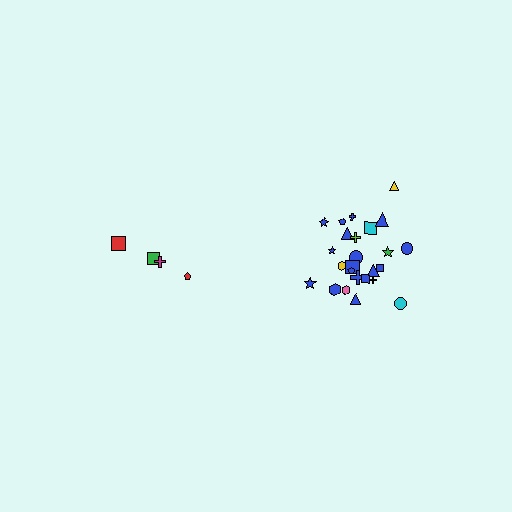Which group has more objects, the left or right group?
The right group.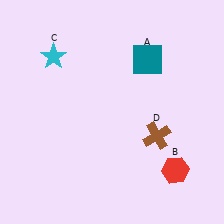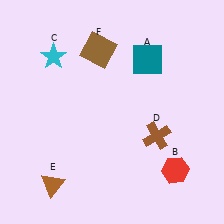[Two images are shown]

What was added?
A brown triangle (E), a brown square (F) were added in Image 2.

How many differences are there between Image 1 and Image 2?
There are 2 differences between the two images.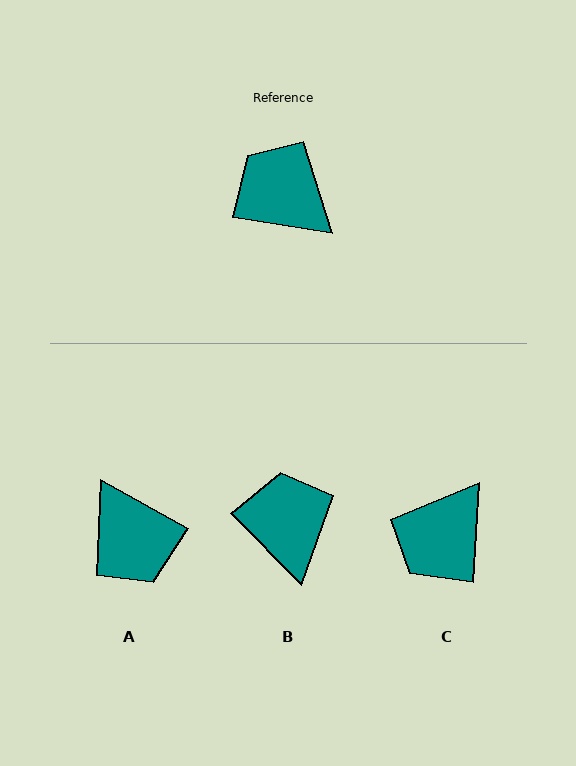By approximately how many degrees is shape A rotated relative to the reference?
Approximately 160 degrees counter-clockwise.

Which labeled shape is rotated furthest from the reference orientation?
A, about 160 degrees away.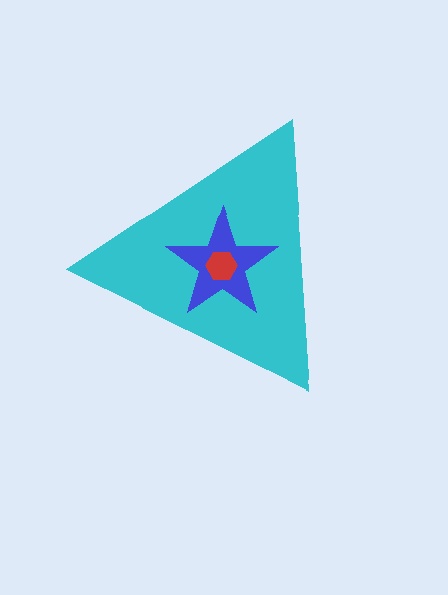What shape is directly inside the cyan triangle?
The blue star.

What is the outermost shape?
The cyan triangle.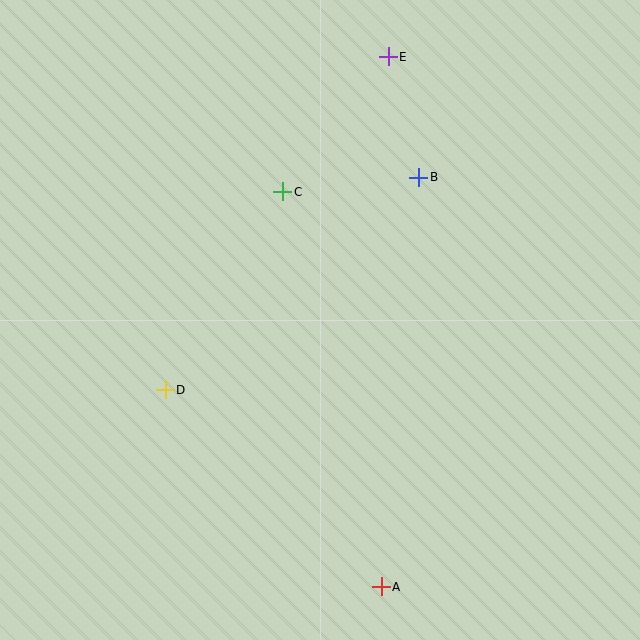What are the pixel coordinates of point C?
Point C is at (283, 192).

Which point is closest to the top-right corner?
Point E is closest to the top-right corner.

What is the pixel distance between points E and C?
The distance between E and C is 171 pixels.